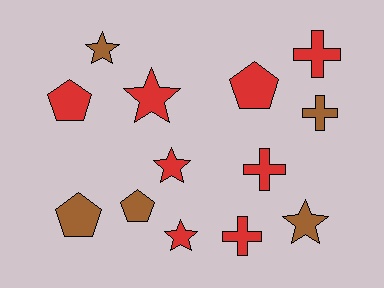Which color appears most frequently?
Red, with 8 objects.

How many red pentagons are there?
There are 2 red pentagons.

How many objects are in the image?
There are 13 objects.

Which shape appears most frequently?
Star, with 5 objects.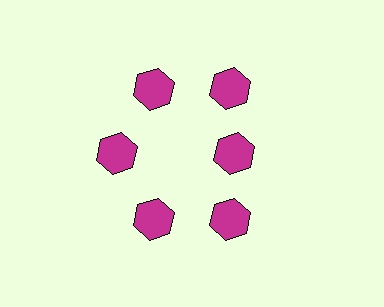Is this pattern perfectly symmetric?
No. The 6 magenta hexagons are arranged in a ring, but one element near the 3 o'clock position is pulled inward toward the center, breaking the 6-fold rotational symmetry.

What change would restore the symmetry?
The symmetry would be restored by moving it outward, back onto the ring so that all 6 hexagons sit at equal angles and equal distance from the center.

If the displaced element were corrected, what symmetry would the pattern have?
It would have 6-fold rotational symmetry — the pattern would map onto itself every 60 degrees.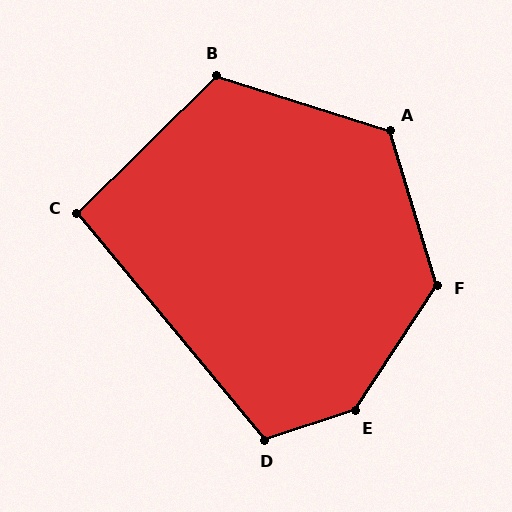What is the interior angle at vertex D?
Approximately 112 degrees (obtuse).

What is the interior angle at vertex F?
Approximately 130 degrees (obtuse).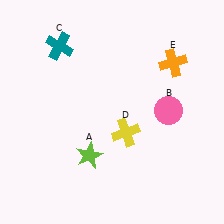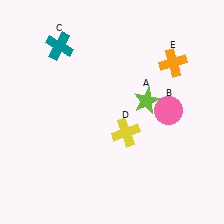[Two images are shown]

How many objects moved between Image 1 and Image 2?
1 object moved between the two images.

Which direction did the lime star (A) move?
The lime star (A) moved right.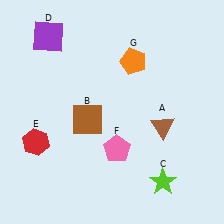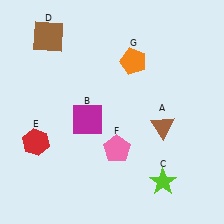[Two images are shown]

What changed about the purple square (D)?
In Image 1, D is purple. In Image 2, it changed to brown.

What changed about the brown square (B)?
In Image 1, B is brown. In Image 2, it changed to magenta.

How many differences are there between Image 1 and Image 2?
There are 2 differences between the two images.